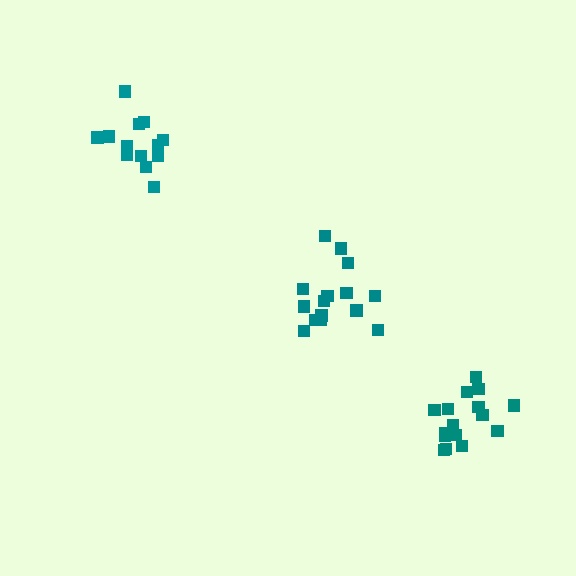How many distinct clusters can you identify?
There are 3 distinct clusters.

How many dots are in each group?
Group 1: 13 dots, Group 2: 15 dots, Group 3: 16 dots (44 total).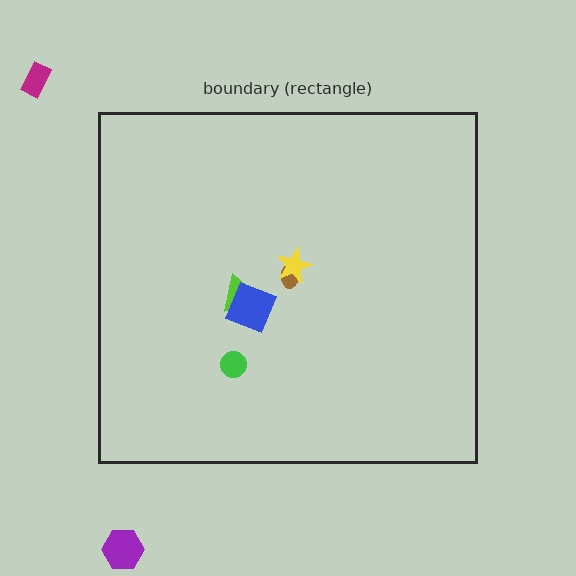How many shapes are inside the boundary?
5 inside, 2 outside.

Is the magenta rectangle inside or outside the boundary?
Outside.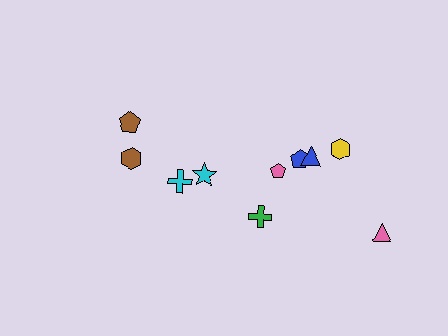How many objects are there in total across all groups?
There are 10 objects.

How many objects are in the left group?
There are 4 objects.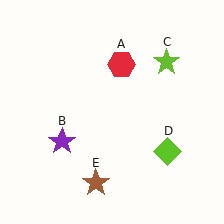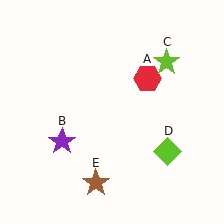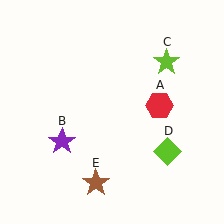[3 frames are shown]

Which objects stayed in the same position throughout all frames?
Purple star (object B) and lime star (object C) and lime diamond (object D) and brown star (object E) remained stationary.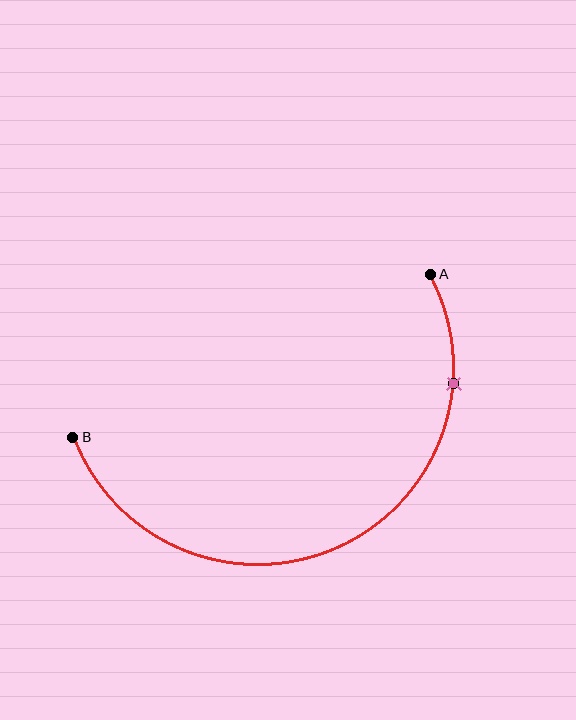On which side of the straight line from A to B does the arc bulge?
The arc bulges below the straight line connecting A and B.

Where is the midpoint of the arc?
The arc midpoint is the point on the curve farthest from the straight line joining A and B. It sits below that line.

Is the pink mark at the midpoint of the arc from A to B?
No. The pink mark lies on the arc but is closer to endpoint A. The arc midpoint would be at the point on the curve equidistant along the arc from both A and B.